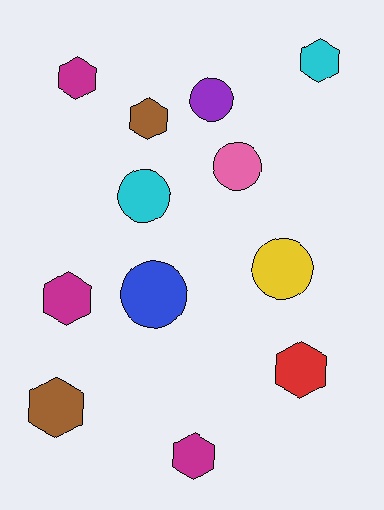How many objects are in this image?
There are 12 objects.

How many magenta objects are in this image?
There are 3 magenta objects.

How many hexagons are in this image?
There are 7 hexagons.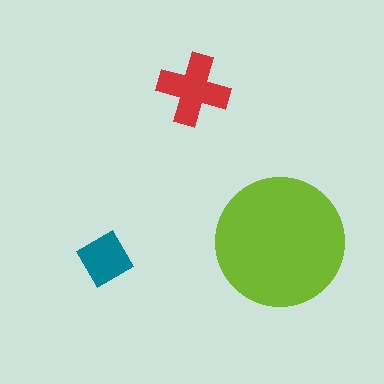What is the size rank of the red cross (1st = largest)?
2nd.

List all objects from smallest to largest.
The teal diamond, the red cross, the lime circle.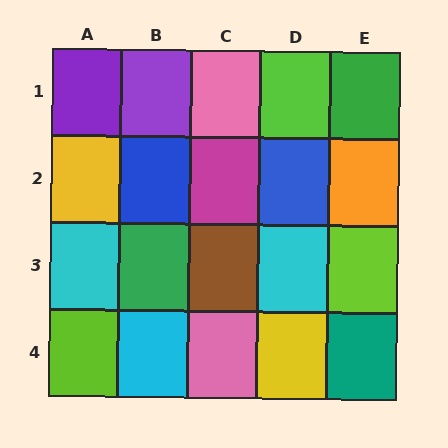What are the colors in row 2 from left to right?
Yellow, blue, magenta, blue, orange.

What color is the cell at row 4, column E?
Teal.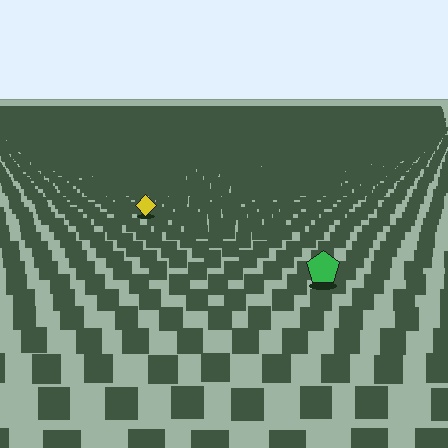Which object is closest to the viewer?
The green pentagon is closest. The texture marks near it are larger and more spread out.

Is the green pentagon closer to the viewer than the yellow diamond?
Yes. The green pentagon is closer — you can tell from the texture gradient: the ground texture is coarser near it.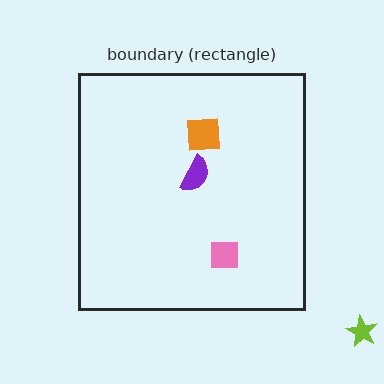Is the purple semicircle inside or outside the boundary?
Inside.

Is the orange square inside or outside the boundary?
Inside.